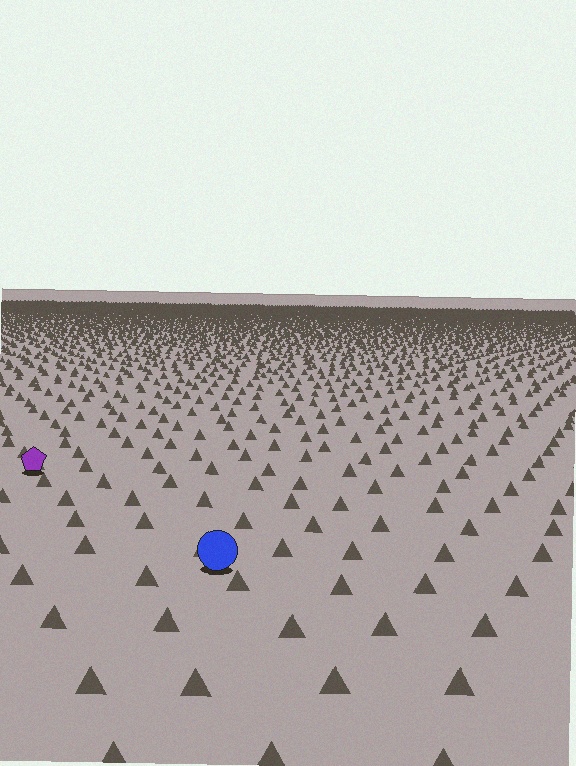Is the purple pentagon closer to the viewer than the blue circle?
No. The blue circle is closer — you can tell from the texture gradient: the ground texture is coarser near it.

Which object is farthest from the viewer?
The purple pentagon is farthest from the viewer. It appears smaller and the ground texture around it is denser.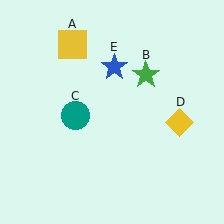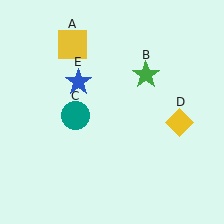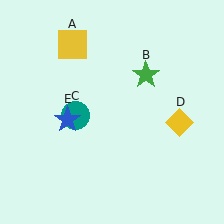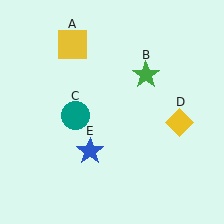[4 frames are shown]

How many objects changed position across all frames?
1 object changed position: blue star (object E).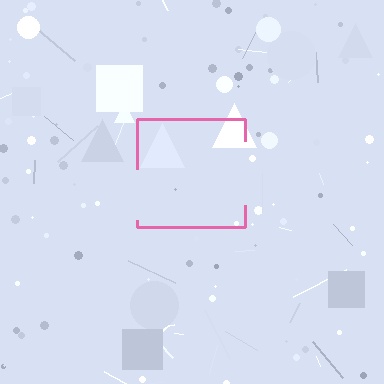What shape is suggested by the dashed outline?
The dashed outline suggests a square.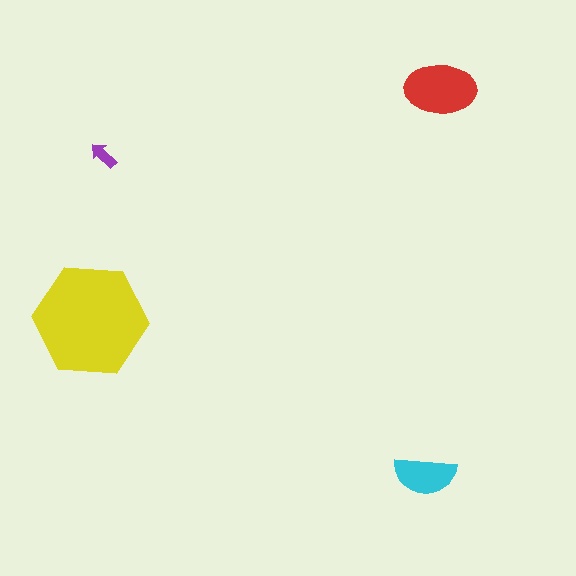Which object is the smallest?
The purple arrow.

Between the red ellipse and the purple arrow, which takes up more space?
The red ellipse.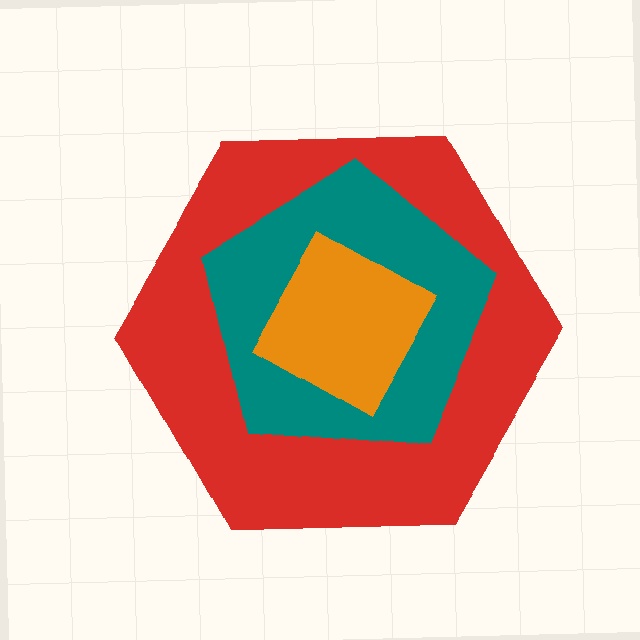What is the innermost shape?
The orange square.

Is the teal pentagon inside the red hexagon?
Yes.